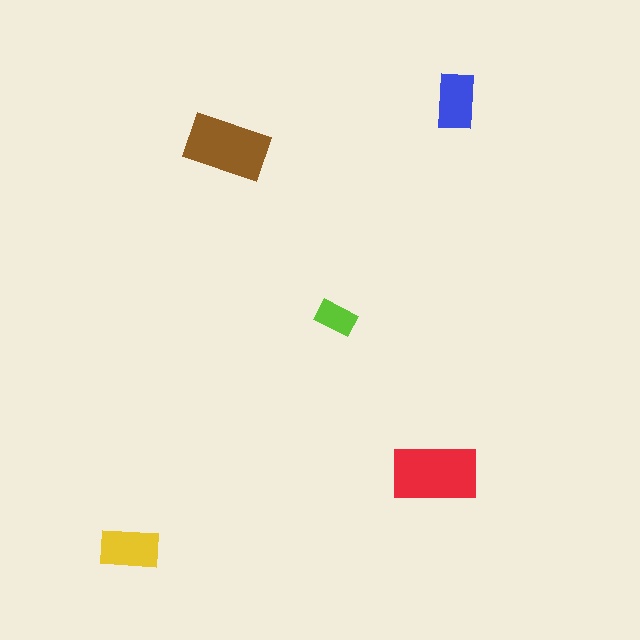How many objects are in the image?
There are 5 objects in the image.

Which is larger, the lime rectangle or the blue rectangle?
The blue one.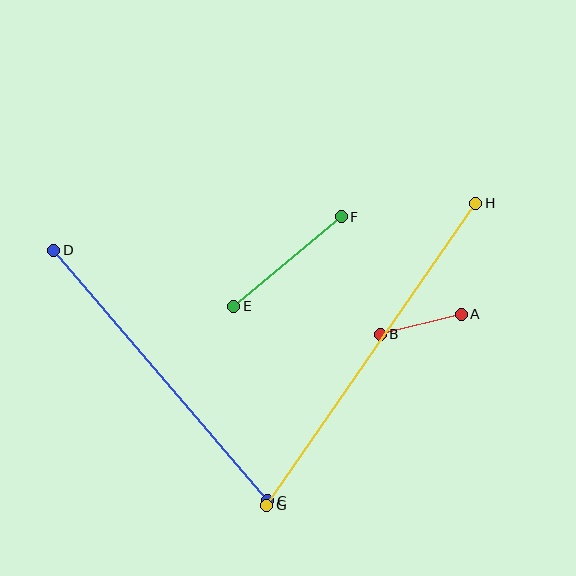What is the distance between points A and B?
The distance is approximately 83 pixels.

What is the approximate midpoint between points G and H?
The midpoint is at approximately (371, 354) pixels.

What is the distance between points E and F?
The distance is approximately 140 pixels.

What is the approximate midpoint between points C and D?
The midpoint is at approximately (161, 376) pixels.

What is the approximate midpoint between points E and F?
The midpoint is at approximately (287, 261) pixels.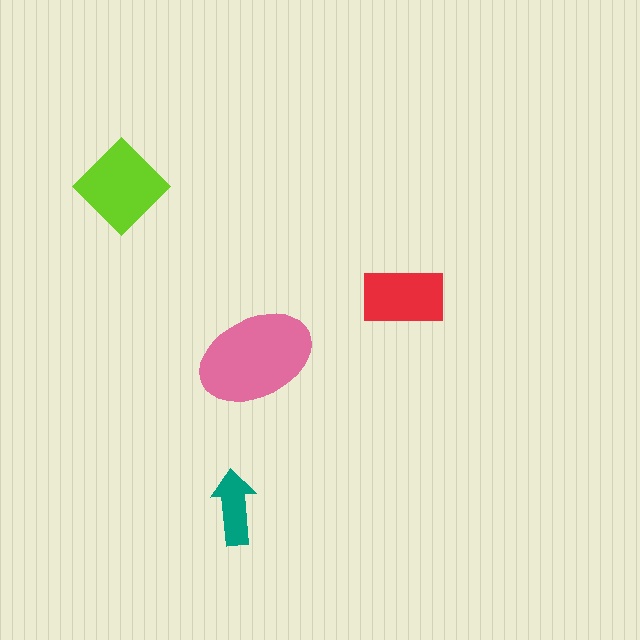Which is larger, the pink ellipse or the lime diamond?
The pink ellipse.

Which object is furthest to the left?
The lime diamond is leftmost.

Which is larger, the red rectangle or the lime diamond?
The lime diamond.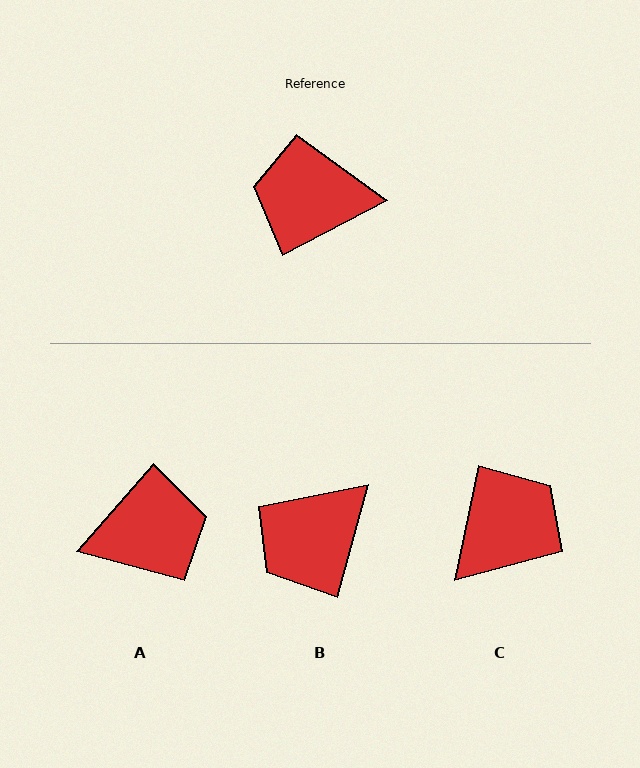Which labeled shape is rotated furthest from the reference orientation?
A, about 159 degrees away.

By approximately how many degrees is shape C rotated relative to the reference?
Approximately 129 degrees clockwise.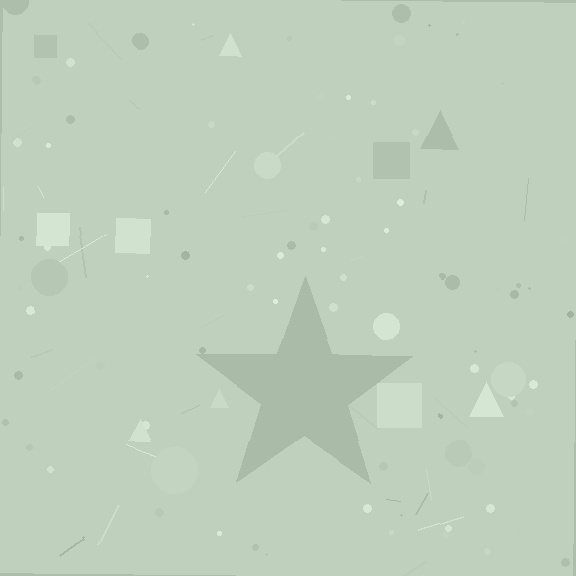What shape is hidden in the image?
A star is hidden in the image.